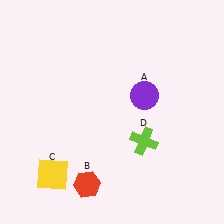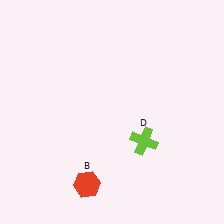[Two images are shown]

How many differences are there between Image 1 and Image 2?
There are 2 differences between the two images.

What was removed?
The yellow square (C), the purple circle (A) were removed in Image 2.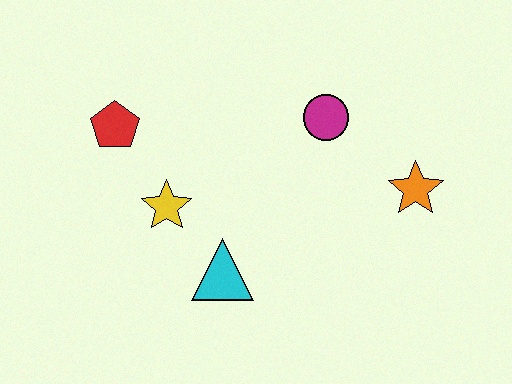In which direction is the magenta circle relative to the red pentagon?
The magenta circle is to the right of the red pentagon.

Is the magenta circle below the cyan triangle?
No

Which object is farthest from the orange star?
The red pentagon is farthest from the orange star.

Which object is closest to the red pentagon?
The yellow star is closest to the red pentagon.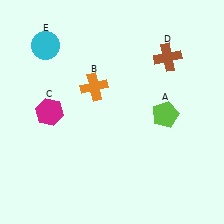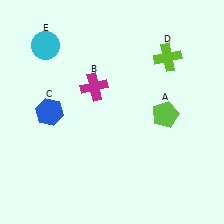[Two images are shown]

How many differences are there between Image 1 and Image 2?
There are 3 differences between the two images.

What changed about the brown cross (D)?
In Image 1, D is brown. In Image 2, it changed to lime.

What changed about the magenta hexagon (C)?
In Image 1, C is magenta. In Image 2, it changed to blue.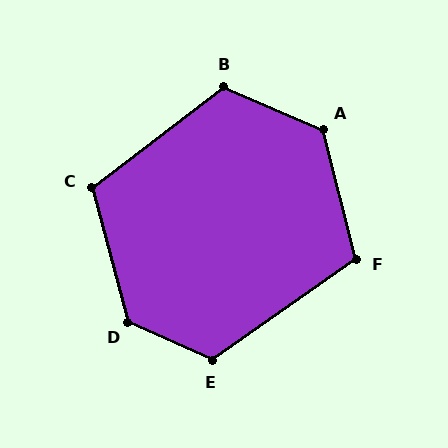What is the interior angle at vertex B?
Approximately 119 degrees (obtuse).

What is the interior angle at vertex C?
Approximately 112 degrees (obtuse).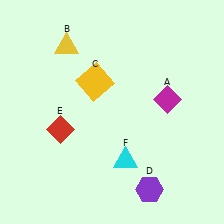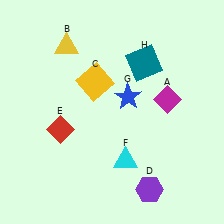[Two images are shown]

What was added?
A blue star (G), a teal square (H) were added in Image 2.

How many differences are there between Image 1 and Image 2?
There are 2 differences between the two images.